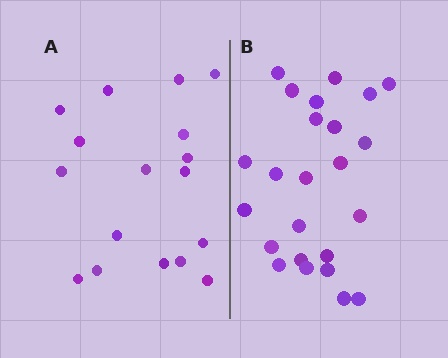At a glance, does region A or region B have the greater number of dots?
Region B (the right region) has more dots.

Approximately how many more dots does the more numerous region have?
Region B has roughly 8 or so more dots than region A.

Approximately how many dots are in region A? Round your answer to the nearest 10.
About 20 dots. (The exact count is 17, which rounds to 20.)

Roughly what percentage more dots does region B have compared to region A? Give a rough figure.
About 40% more.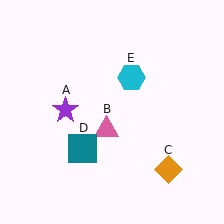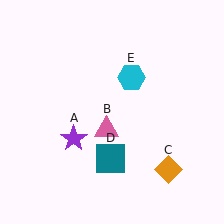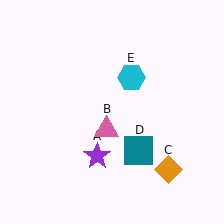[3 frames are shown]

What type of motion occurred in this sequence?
The purple star (object A), teal square (object D) rotated counterclockwise around the center of the scene.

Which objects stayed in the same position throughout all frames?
Pink triangle (object B) and orange diamond (object C) and cyan hexagon (object E) remained stationary.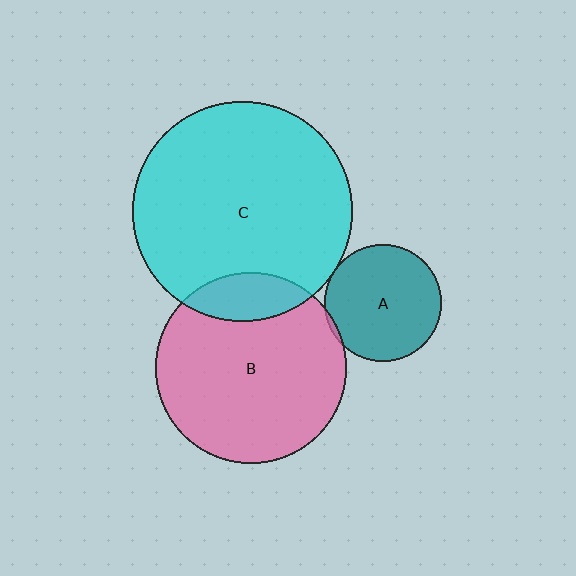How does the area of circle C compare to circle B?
Approximately 1.3 times.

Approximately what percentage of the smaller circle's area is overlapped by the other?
Approximately 5%.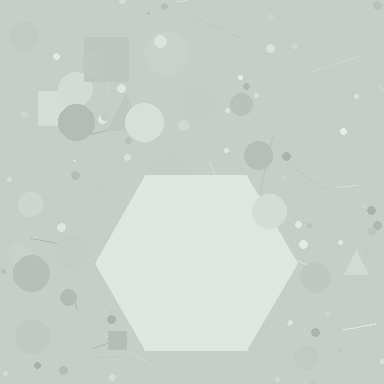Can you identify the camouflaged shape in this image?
The camouflaged shape is a hexagon.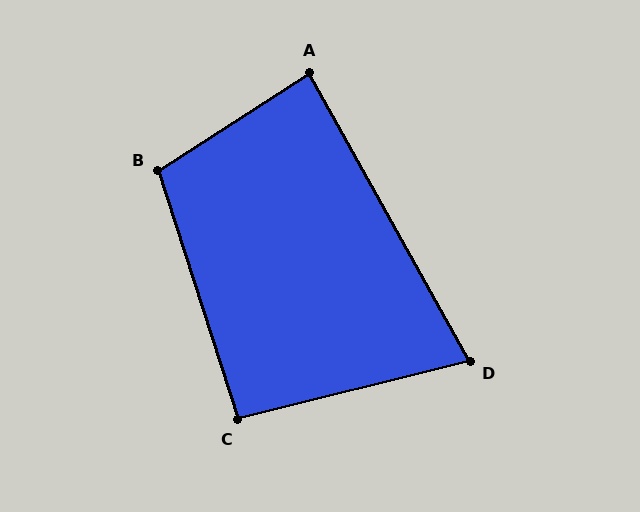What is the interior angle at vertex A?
Approximately 86 degrees (approximately right).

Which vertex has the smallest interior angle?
D, at approximately 75 degrees.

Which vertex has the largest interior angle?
B, at approximately 105 degrees.